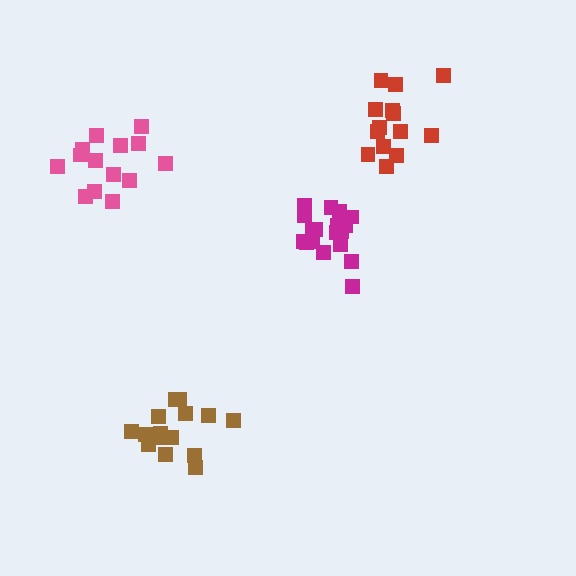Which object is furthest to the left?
The pink cluster is leftmost.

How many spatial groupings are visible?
There are 4 spatial groupings.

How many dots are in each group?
Group 1: 15 dots, Group 2: 14 dots, Group 3: 14 dots, Group 4: 18 dots (61 total).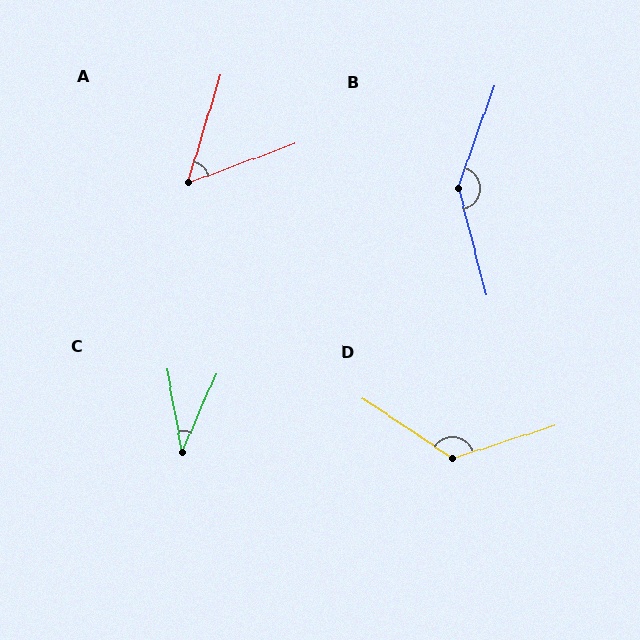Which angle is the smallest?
C, at approximately 33 degrees.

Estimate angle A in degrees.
Approximately 53 degrees.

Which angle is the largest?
B, at approximately 146 degrees.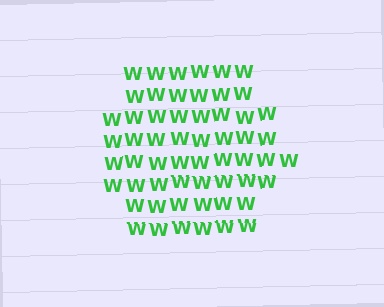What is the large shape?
The large shape is a hexagon.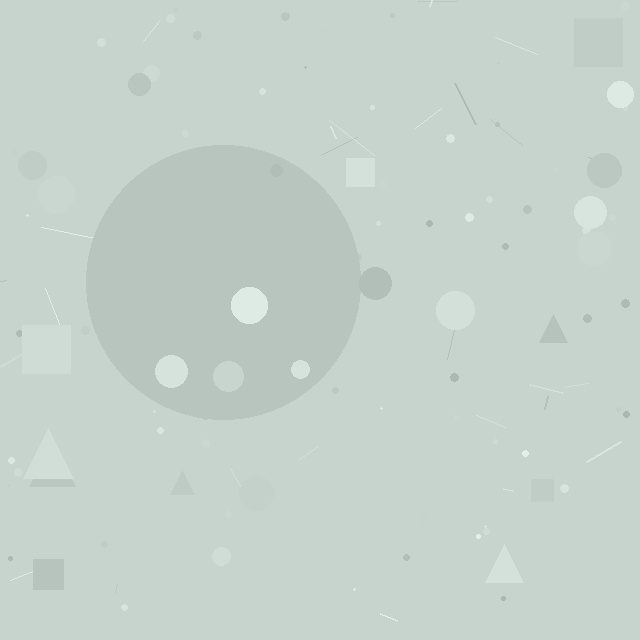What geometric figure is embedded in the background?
A circle is embedded in the background.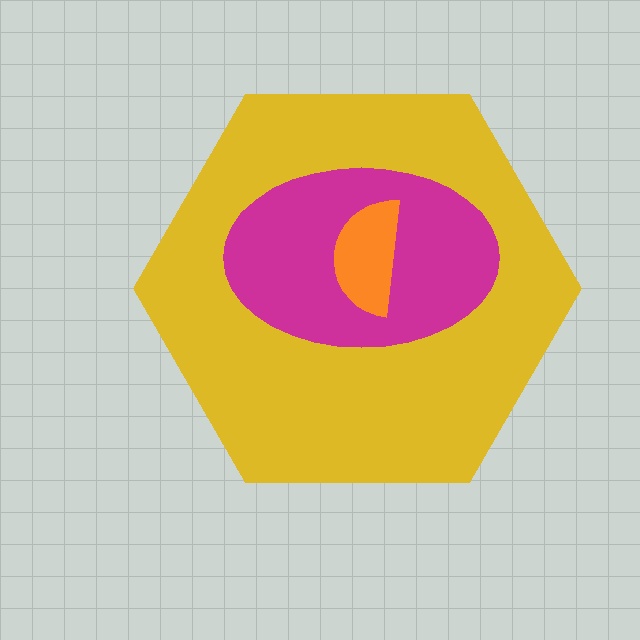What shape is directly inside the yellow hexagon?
The magenta ellipse.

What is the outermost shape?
The yellow hexagon.